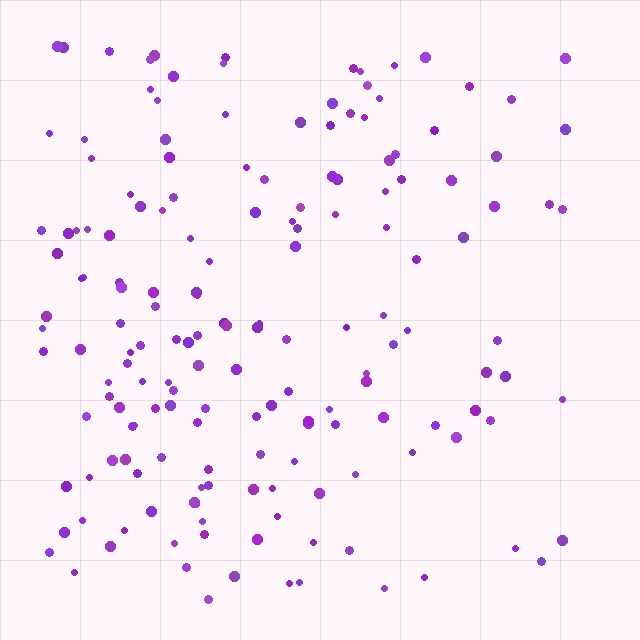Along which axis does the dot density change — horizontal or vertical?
Horizontal.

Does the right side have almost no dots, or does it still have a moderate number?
Still a moderate number, just noticeably fewer than the left.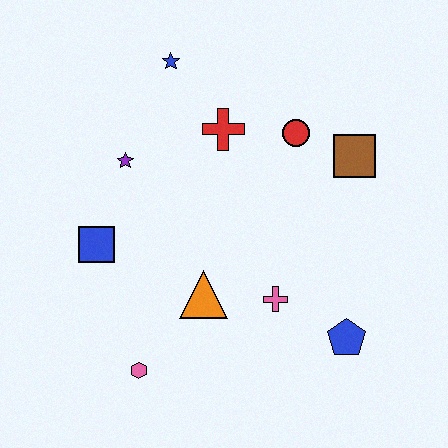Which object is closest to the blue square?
The purple star is closest to the blue square.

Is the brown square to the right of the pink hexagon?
Yes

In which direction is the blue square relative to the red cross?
The blue square is to the left of the red cross.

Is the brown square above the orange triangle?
Yes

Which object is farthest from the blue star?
The blue pentagon is farthest from the blue star.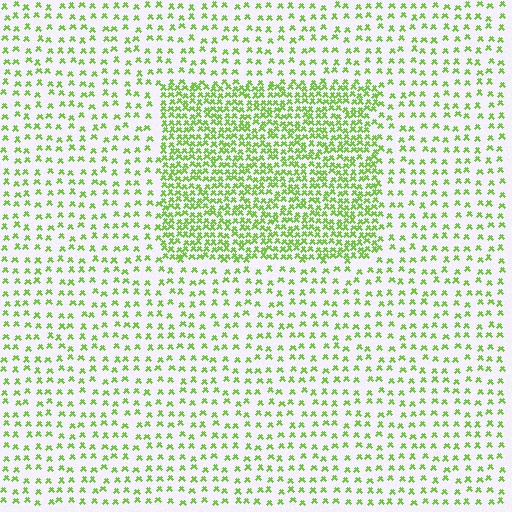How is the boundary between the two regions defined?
The boundary is defined by a change in element density (approximately 2.5x ratio). All elements are the same color, size, and shape.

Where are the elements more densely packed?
The elements are more densely packed inside the rectangle boundary.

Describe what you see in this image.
The image contains small lime elements arranged at two different densities. A rectangle-shaped region is visible where the elements are more densely packed than the surrounding area.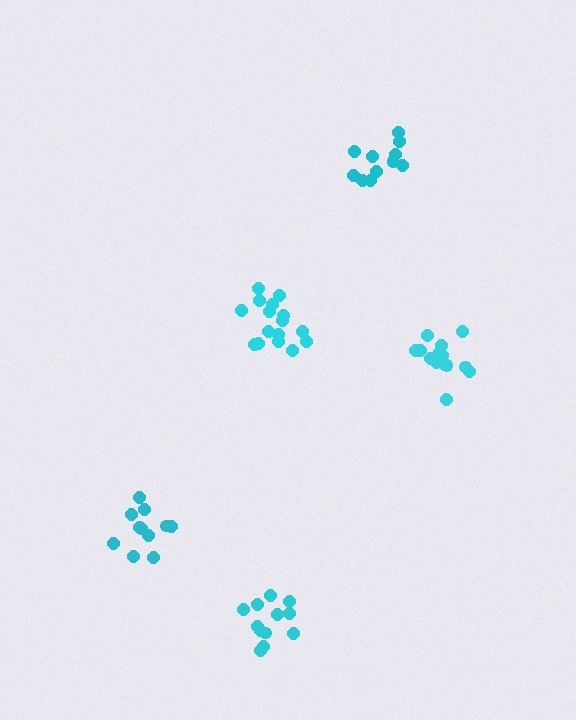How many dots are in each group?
Group 1: 11 dots, Group 2: 14 dots, Group 3: 12 dots, Group 4: 16 dots, Group 5: 11 dots (64 total).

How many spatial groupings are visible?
There are 5 spatial groupings.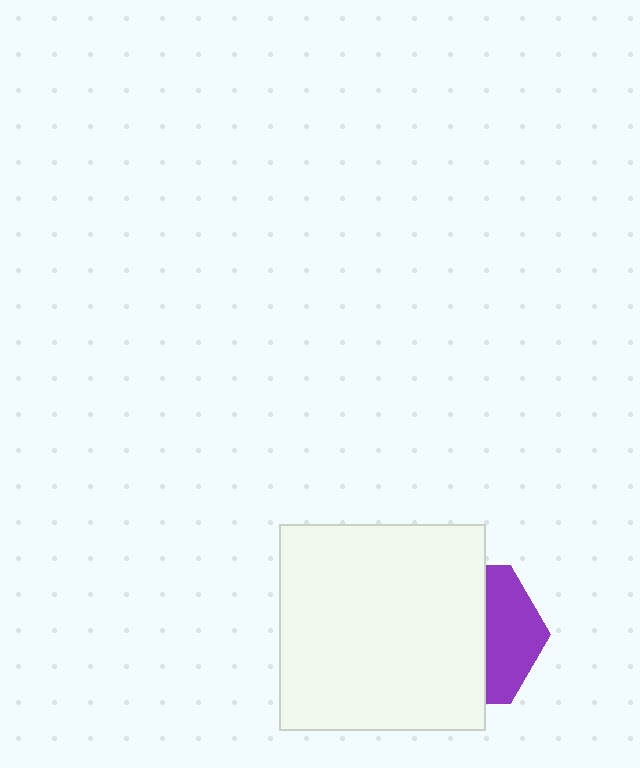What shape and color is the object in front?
The object in front is a white square.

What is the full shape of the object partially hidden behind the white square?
The partially hidden object is a purple hexagon.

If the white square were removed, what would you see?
You would see the complete purple hexagon.